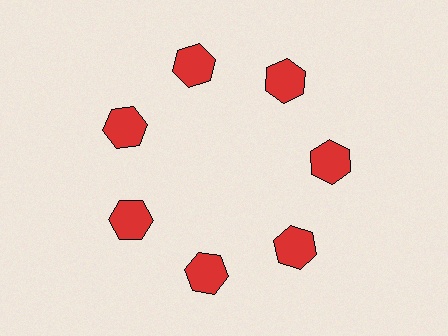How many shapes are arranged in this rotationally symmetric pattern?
There are 7 shapes, arranged in 7 groups of 1.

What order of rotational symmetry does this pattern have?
This pattern has 7-fold rotational symmetry.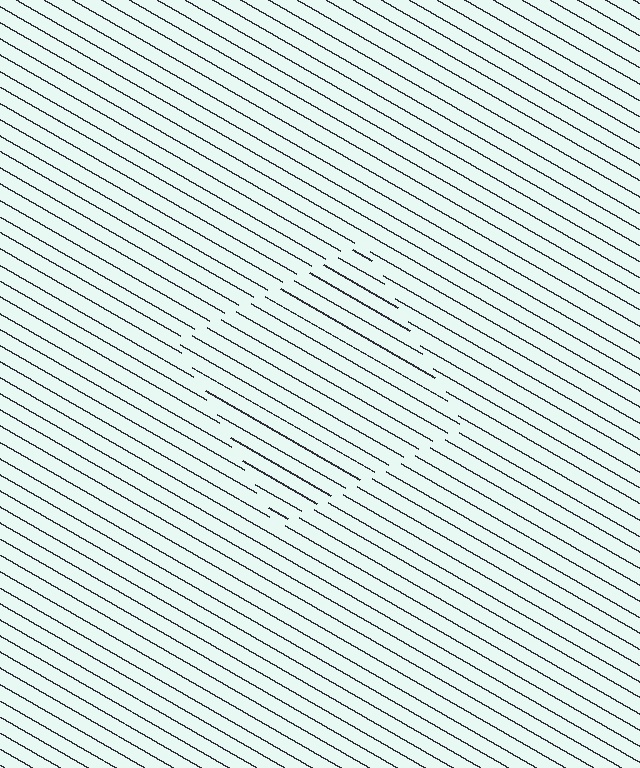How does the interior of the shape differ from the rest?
The interior of the shape contains the same grating, shifted by half a period — the contour is defined by the phase discontinuity where line-ends from the inner and outer gratings abut.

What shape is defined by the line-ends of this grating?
An illusory square. The interior of the shape contains the same grating, shifted by half a period — the contour is defined by the phase discontinuity where line-ends from the inner and outer gratings abut.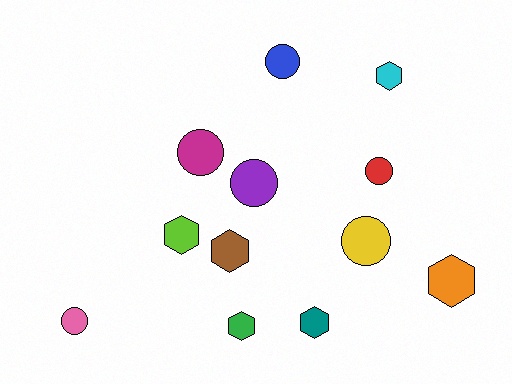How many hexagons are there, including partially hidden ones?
There are 6 hexagons.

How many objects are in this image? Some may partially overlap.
There are 12 objects.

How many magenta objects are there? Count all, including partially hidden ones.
There is 1 magenta object.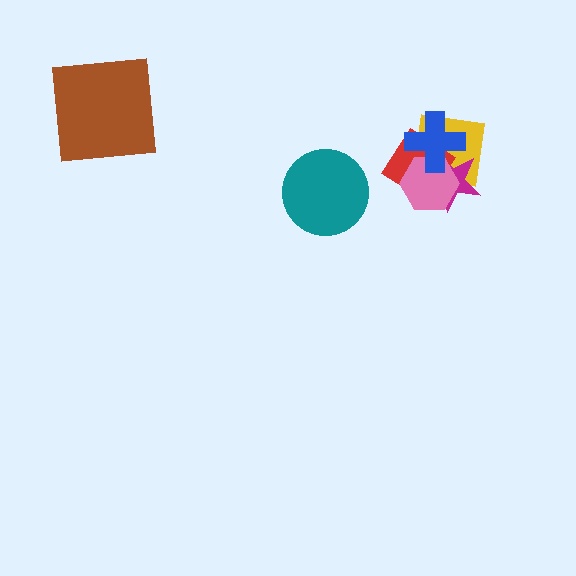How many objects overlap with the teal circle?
0 objects overlap with the teal circle.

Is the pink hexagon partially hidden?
Yes, it is partially covered by another shape.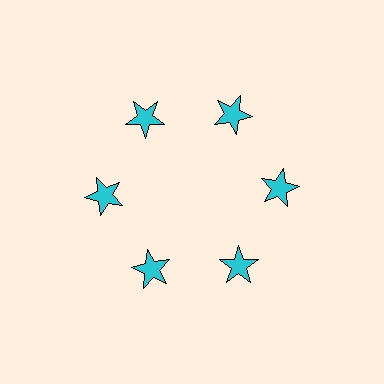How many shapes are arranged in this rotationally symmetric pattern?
There are 6 shapes, arranged in 6 groups of 1.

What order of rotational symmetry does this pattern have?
This pattern has 6-fold rotational symmetry.